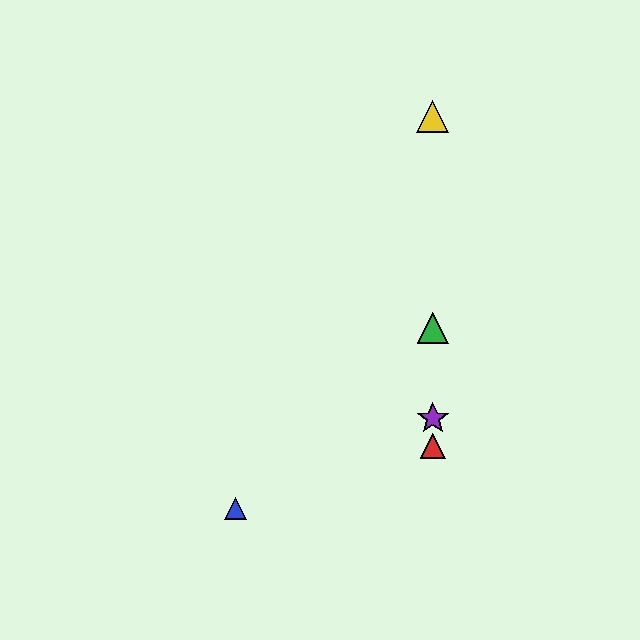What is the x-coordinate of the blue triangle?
The blue triangle is at x≈236.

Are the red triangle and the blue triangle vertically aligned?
No, the red triangle is at x≈433 and the blue triangle is at x≈236.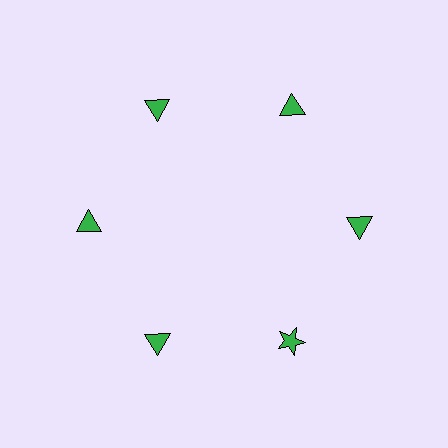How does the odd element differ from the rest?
It has a different shape: star instead of triangle.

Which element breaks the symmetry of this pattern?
The green star at roughly the 5 o'clock position breaks the symmetry. All other shapes are green triangles.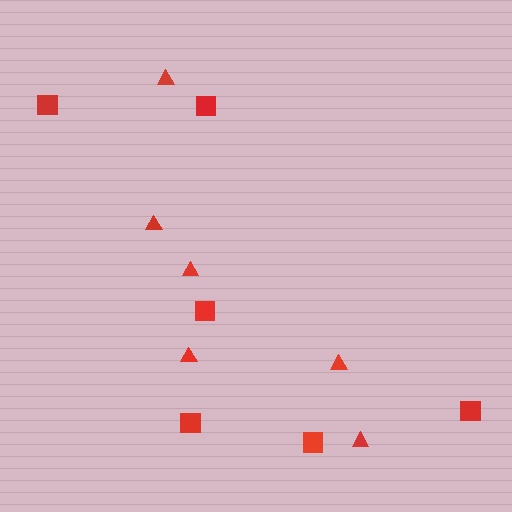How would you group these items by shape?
There are 2 groups: one group of triangles (6) and one group of squares (6).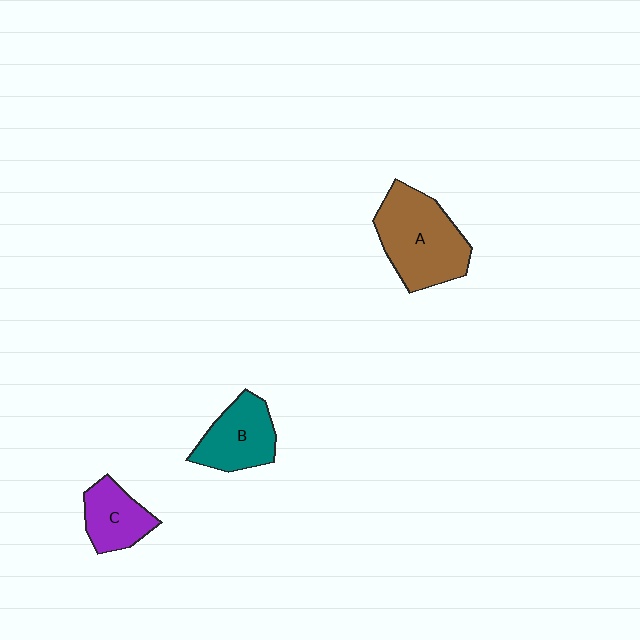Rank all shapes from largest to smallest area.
From largest to smallest: A (brown), B (teal), C (purple).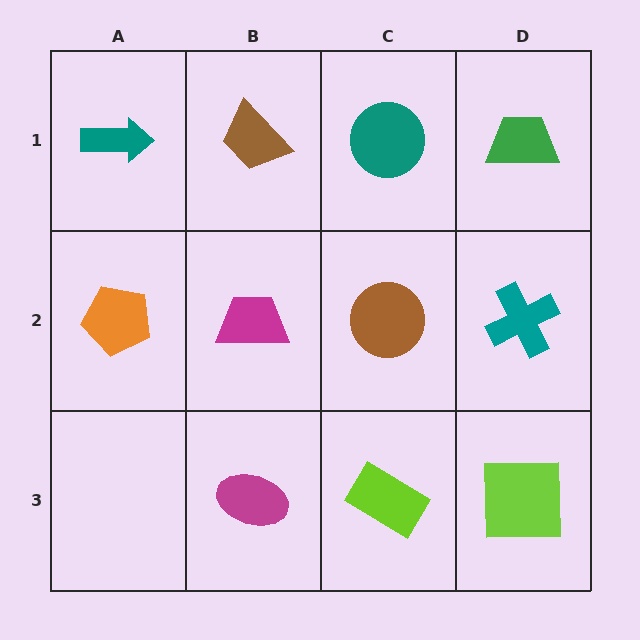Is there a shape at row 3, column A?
No, that cell is empty.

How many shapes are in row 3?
3 shapes.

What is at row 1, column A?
A teal arrow.